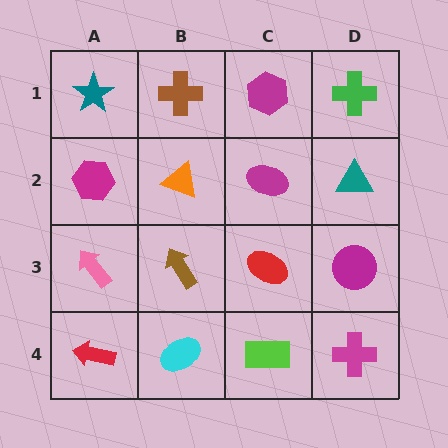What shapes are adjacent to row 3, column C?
A magenta ellipse (row 2, column C), a lime rectangle (row 4, column C), a brown arrow (row 3, column B), a magenta circle (row 3, column D).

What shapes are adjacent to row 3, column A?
A magenta hexagon (row 2, column A), a red arrow (row 4, column A), a brown arrow (row 3, column B).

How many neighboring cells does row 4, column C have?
3.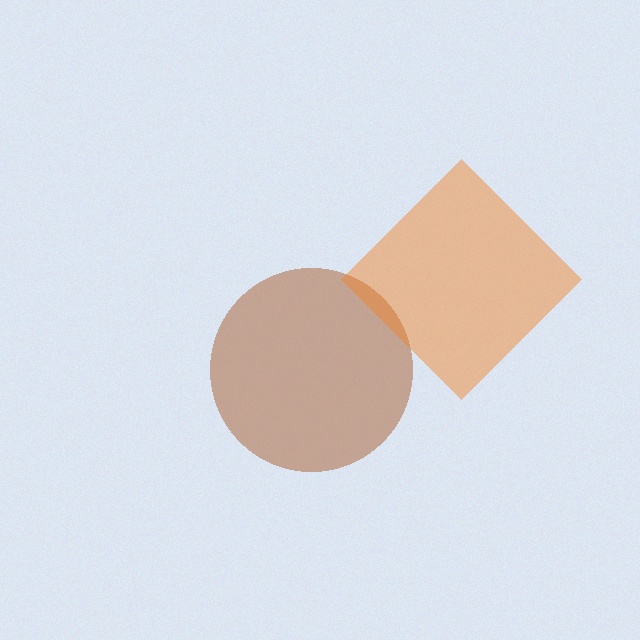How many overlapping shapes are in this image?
There are 2 overlapping shapes in the image.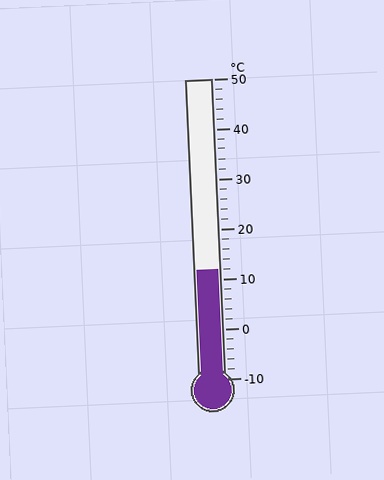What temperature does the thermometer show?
The thermometer shows approximately 12°C.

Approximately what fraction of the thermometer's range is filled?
The thermometer is filled to approximately 35% of its range.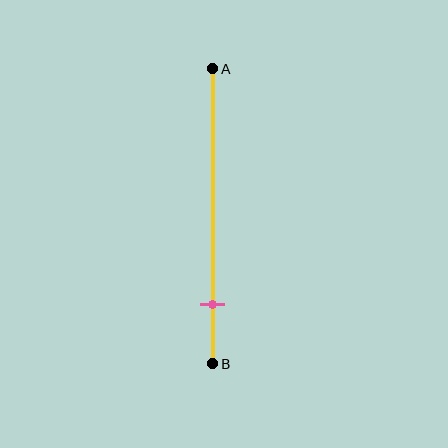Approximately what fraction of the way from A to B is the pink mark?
The pink mark is approximately 80% of the way from A to B.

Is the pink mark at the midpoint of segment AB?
No, the mark is at about 80% from A, not at the 50% midpoint.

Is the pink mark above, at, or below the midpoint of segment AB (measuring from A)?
The pink mark is below the midpoint of segment AB.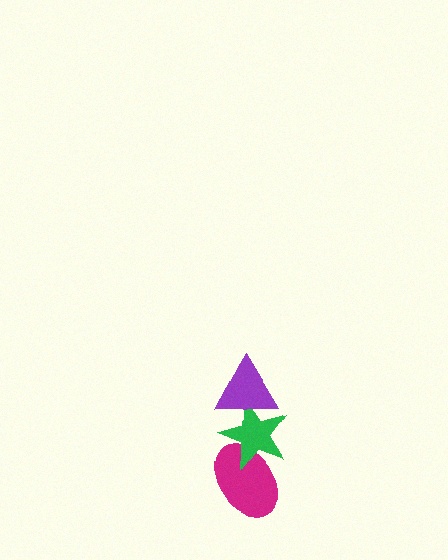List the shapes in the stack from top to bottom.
From top to bottom: the purple triangle, the green star, the magenta ellipse.